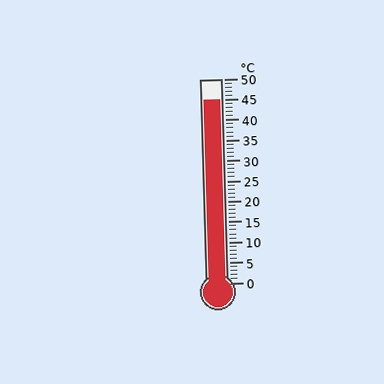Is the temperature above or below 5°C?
The temperature is above 5°C.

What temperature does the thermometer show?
The thermometer shows approximately 45°C.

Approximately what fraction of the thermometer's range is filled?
The thermometer is filled to approximately 90% of its range.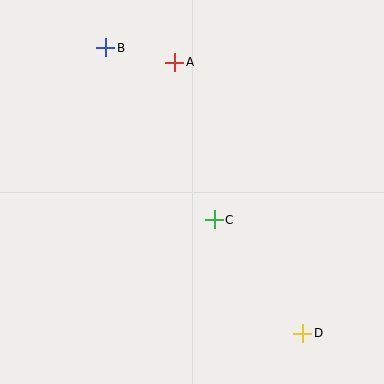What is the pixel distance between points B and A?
The distance between B and A is 70 pixels.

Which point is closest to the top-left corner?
Point B is closest to the top-left corner.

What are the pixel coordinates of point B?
Point B is at (106, 48).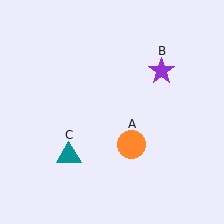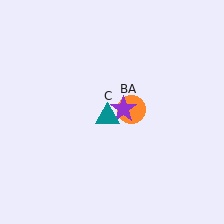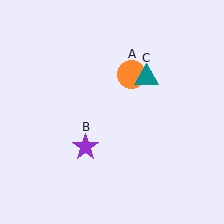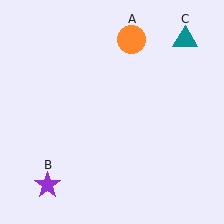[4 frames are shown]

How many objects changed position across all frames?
3 objects changed position: orange circle (object A), purple star (object B), teal triangle (object C).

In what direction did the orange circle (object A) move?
The orange circle (object A) moved up.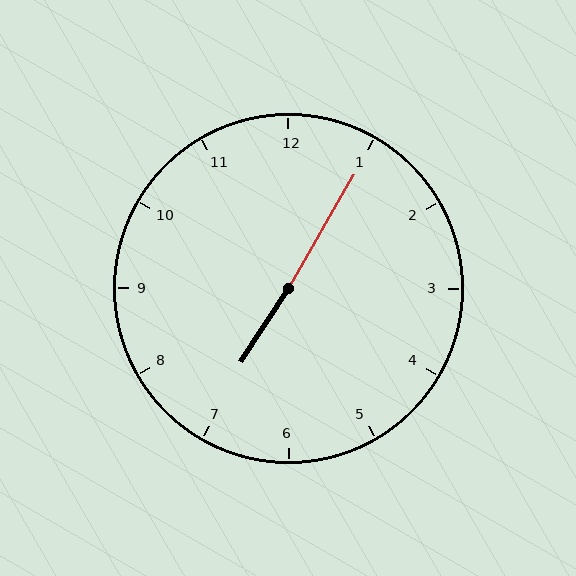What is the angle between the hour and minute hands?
Approximately 178 degrees.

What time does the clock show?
7:05.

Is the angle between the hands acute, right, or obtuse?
It is obtuse.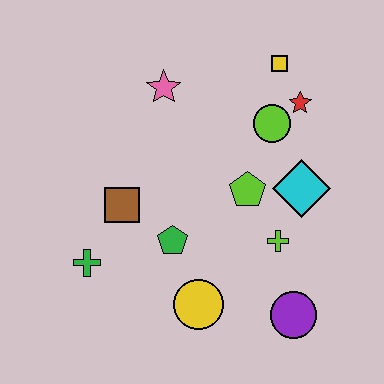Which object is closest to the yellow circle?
The green pentagon is closest to the yellow circle.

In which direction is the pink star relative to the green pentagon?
The pink star is above the green pentagon.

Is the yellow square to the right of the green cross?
Yes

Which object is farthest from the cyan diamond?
The green cross is farthest from the cyan diamond.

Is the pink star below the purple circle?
No